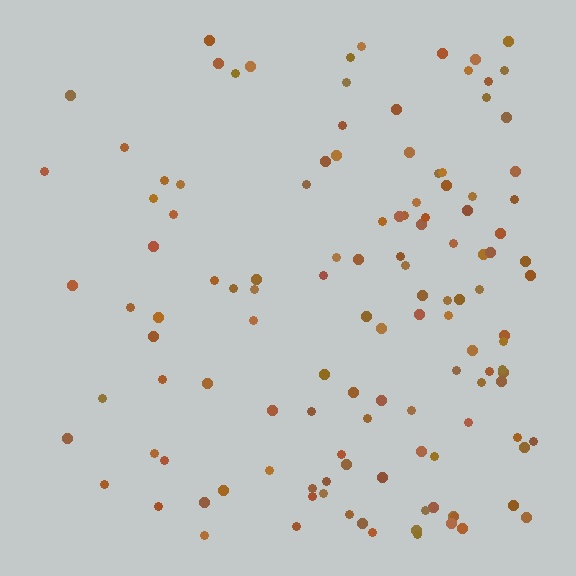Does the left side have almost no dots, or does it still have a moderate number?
Still a moderate number, just noticeably fewer than the right.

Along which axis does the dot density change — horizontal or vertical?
Horizontal.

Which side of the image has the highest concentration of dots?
The right.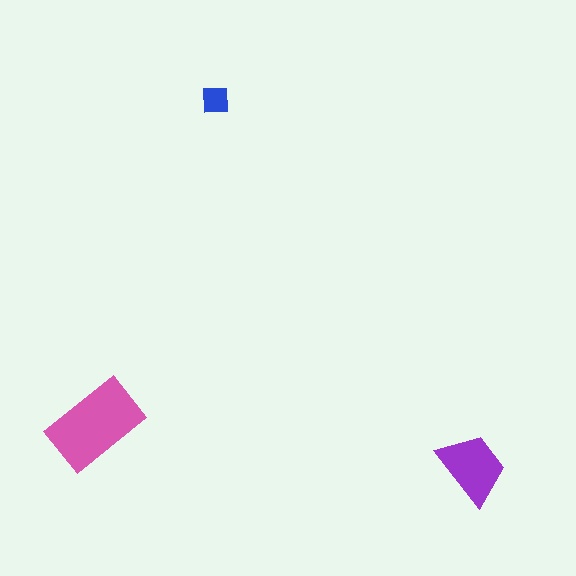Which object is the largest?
The pink rectangle.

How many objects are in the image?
There are 3 objects in the image.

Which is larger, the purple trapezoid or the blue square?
The purple trapezoid.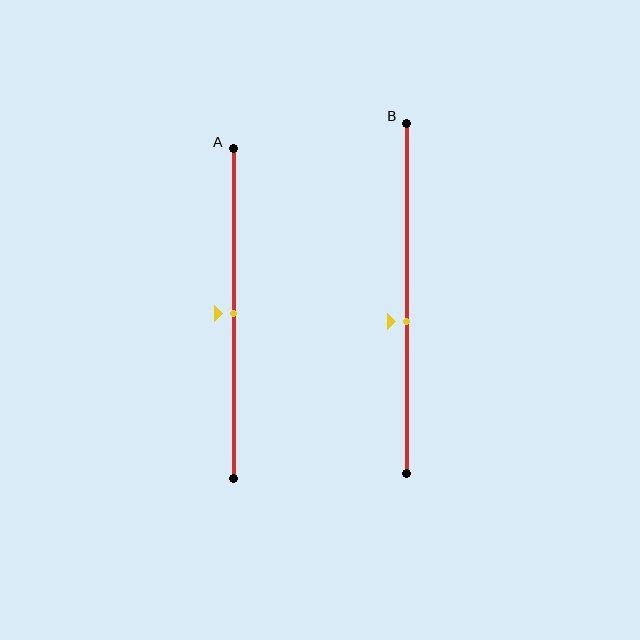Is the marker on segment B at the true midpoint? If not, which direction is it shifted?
No, the marker on segment B is shifted downward by about 7% of the segment length.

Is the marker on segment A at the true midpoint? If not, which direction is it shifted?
Yes, the marker on segment A is at the true midpoint.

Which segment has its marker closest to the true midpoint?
Segment A has its marker closest to the true midpoint.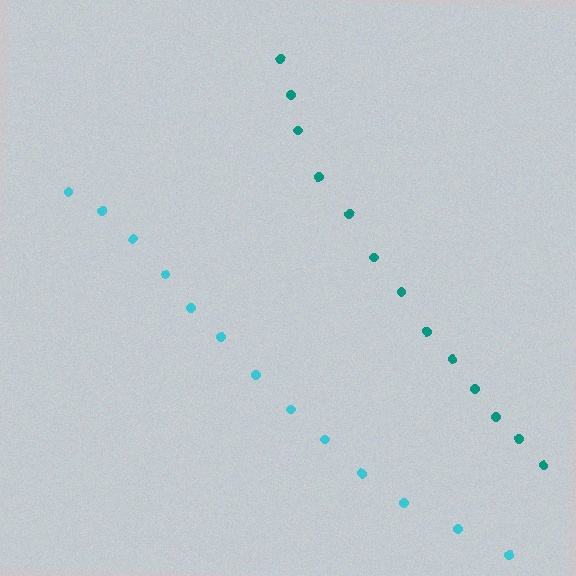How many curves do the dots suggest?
There are 2 distinct paths.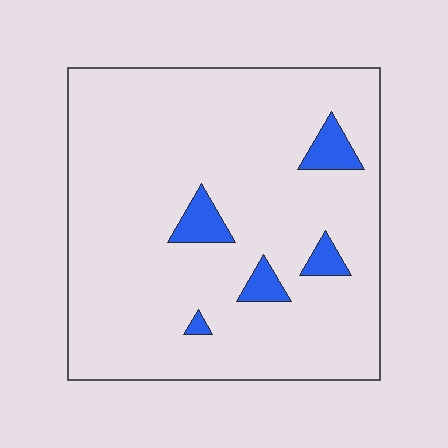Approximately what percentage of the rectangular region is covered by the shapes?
Approximately 5%.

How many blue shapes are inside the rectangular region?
5.